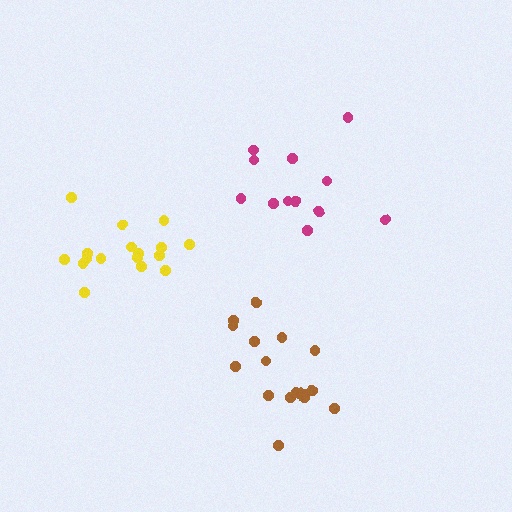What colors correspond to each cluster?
The clusters are colored: magenta, yellow, brown.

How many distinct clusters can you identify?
There are 3 distinct clusters.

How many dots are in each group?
Group 1: 12 dots, Group 2: 17 dots, Group 3: 17 dots (46 total).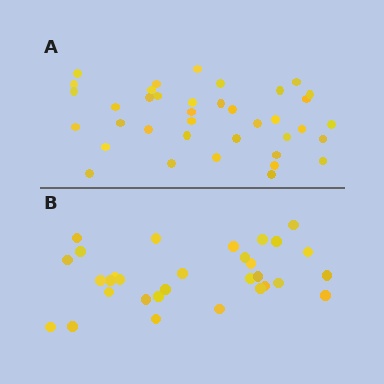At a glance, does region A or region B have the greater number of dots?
Region A (the top region) has more dots.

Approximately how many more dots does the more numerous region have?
Region A has roughly 8 or so more dots than region B.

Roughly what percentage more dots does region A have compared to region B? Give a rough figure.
About 25% more.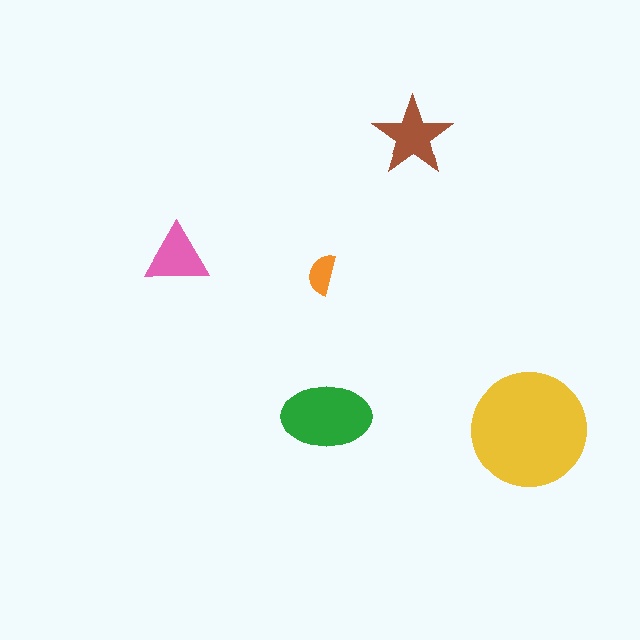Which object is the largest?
The yellow circle.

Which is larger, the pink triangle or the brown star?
The brown star.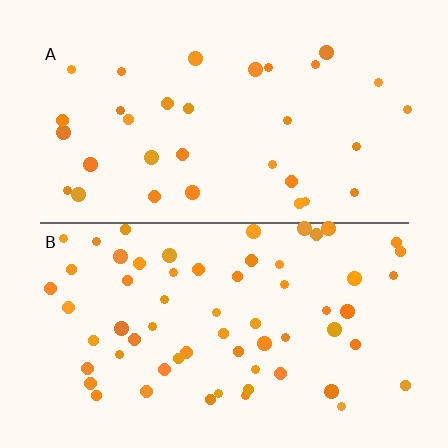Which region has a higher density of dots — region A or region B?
B (the bottom).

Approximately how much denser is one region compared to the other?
Approximately 1.9× — region B over region A.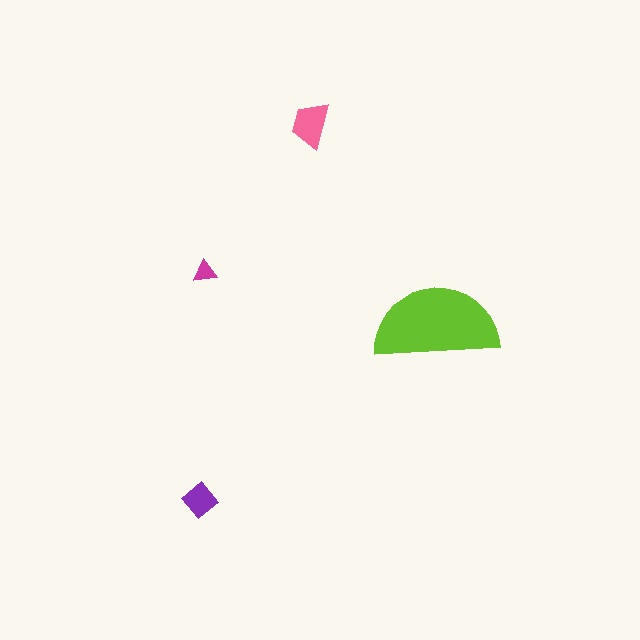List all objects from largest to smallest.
The lime semicircle, the pink trapezoid, the purple diamond, the magenta triangle.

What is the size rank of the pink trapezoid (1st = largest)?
2nd.